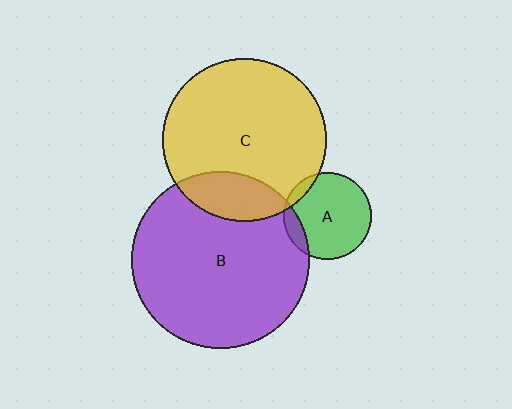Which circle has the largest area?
Circle B (purple).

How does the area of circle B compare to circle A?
Approximately 4.1 times.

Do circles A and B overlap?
Yes.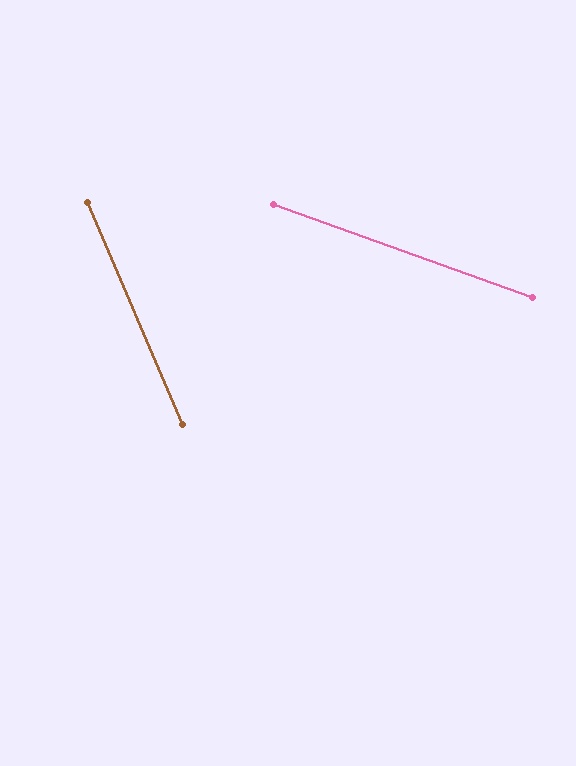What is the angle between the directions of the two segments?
Approximately 47 degrees.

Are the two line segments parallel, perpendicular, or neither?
Neither parallel nor perpendicular — they differ by about 47°.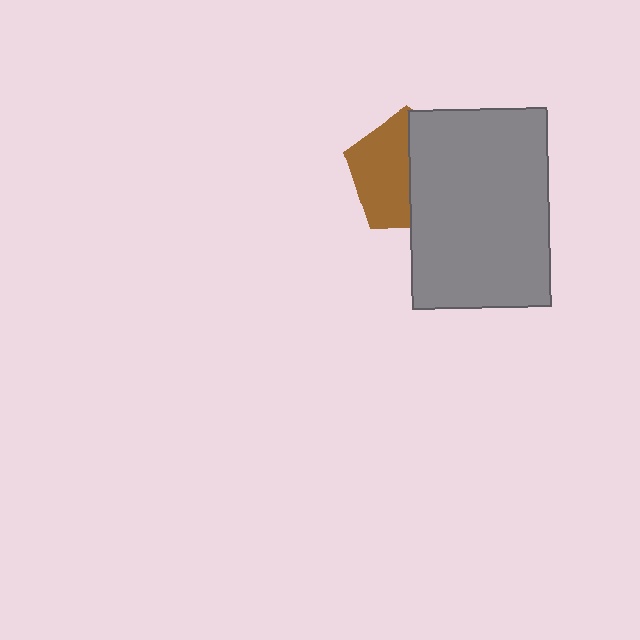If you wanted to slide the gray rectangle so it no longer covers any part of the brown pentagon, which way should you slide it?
Slide it right — that is the most direct way to separate the two shapes.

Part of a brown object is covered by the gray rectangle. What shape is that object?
It is a pentagon.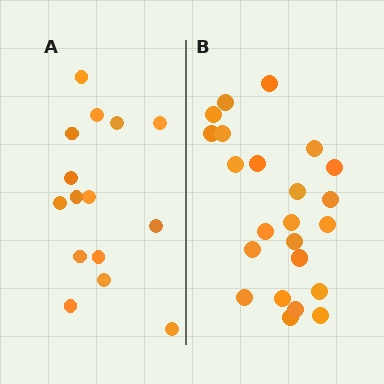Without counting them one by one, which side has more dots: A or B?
Region B (the right region) has more dots.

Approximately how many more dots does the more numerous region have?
Region B has roughly 8 or so more dots than region A.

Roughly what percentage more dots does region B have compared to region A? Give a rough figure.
About 55% more.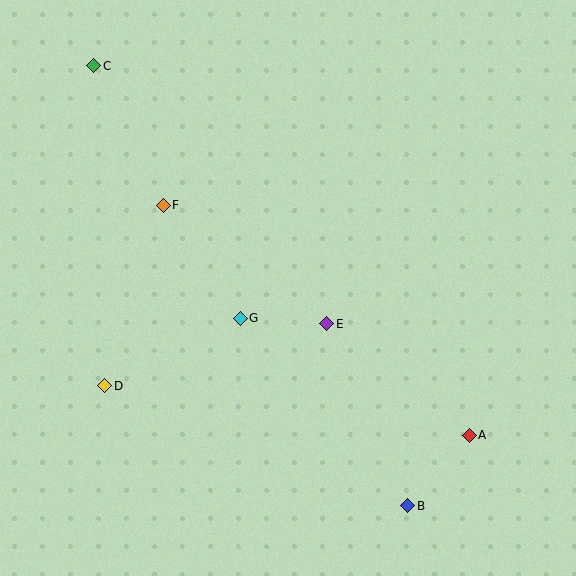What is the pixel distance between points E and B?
The distance between E and B is 199 pixels.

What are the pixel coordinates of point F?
Point F is at (163, 205).